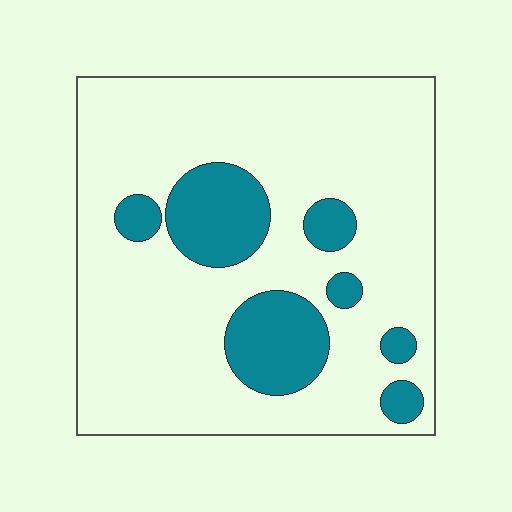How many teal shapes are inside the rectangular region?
7.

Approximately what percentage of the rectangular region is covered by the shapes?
Approximately 20%.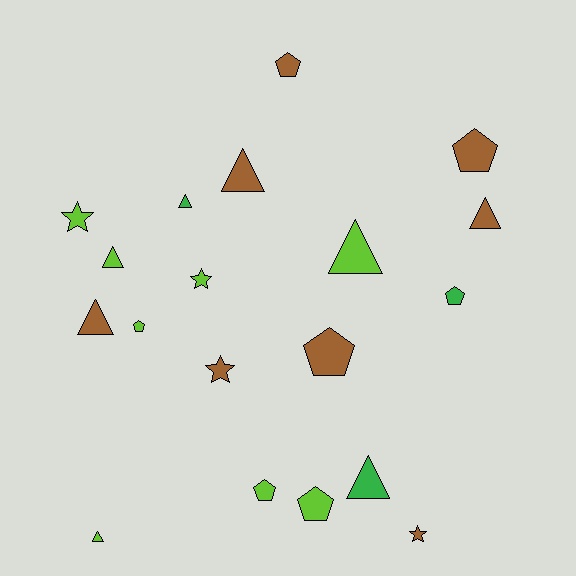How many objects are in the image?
There are 19 objects.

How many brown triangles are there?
There are 3 brown triangles.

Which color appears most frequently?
Brown, with 8 objects.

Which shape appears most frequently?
Triangle, with 8 objects.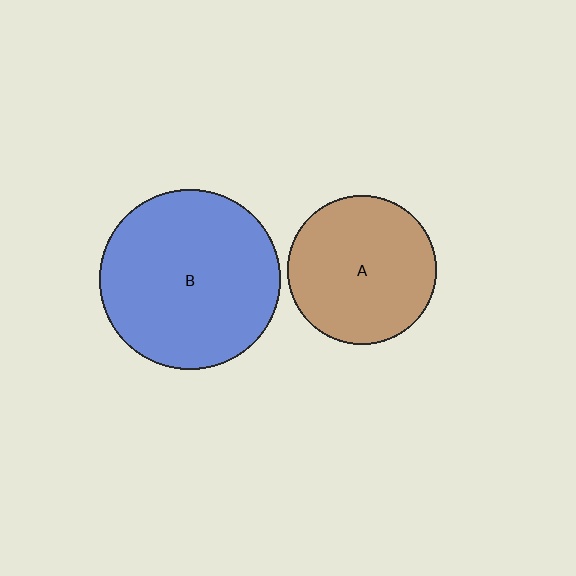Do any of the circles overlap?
No, none of the circles overlap.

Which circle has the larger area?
Circle B (blue).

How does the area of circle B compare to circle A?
Approximately 1.5 times.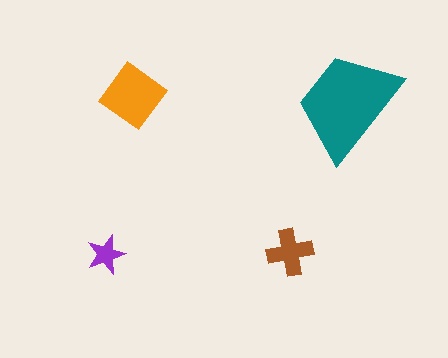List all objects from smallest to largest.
The purple star, the brown cross, the orange diamond, the teal trapezoid.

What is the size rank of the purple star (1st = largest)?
4th.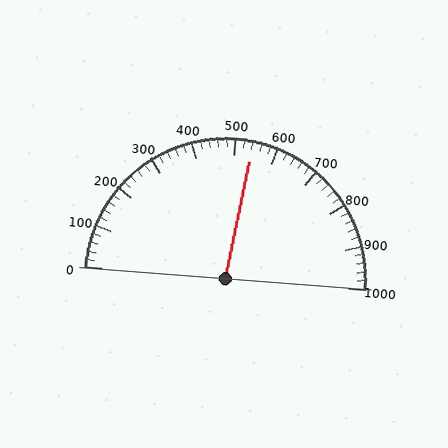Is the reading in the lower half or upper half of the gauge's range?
The reading is in the upper half of the range (0 to 1000).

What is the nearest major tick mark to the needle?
The nearest major tick mark is 500.